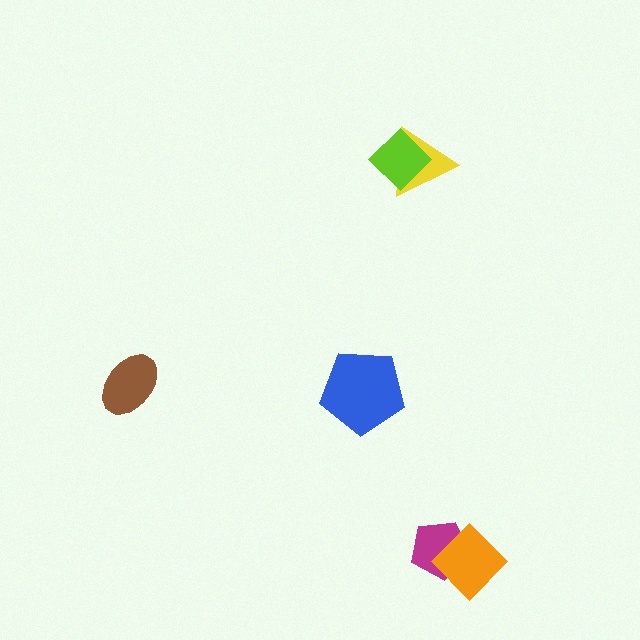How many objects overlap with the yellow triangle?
1 object overlaps with the yellow triangle.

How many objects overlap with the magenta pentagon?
1 object overlaps with the magenta pentagon.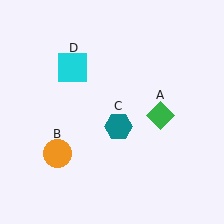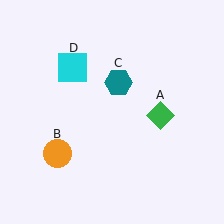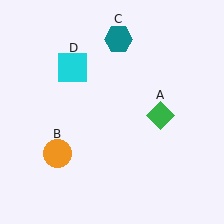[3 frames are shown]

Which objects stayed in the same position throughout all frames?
Green diamond (object A) and orange circle (object B) and cyan square (object D) remained stationary.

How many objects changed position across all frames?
1 object changed position: teal hexagon (object C).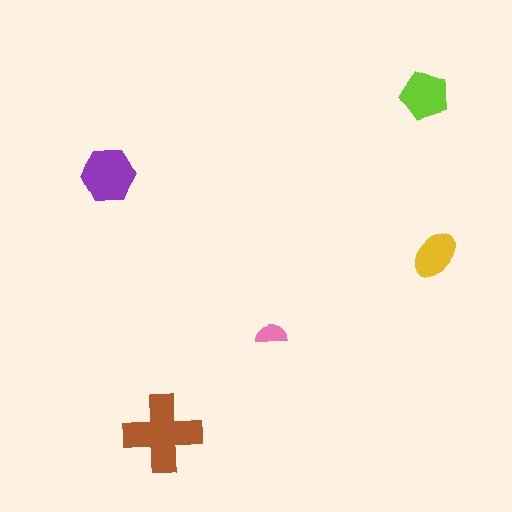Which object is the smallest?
The pink semicircle.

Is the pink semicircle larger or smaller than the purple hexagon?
Smaller.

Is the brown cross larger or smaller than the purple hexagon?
Larger.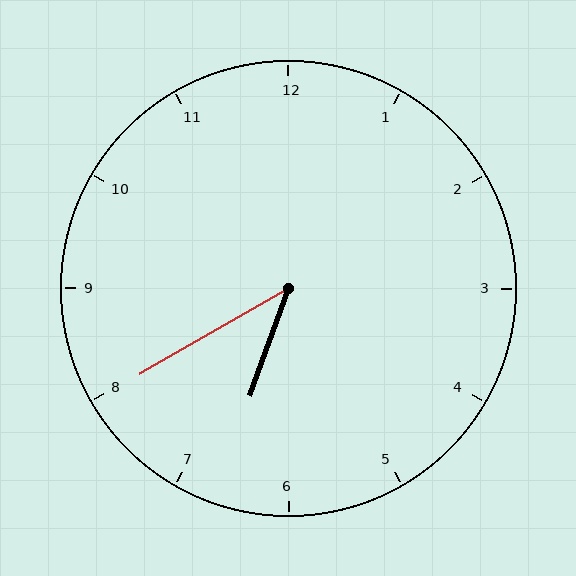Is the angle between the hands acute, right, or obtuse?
It is acute.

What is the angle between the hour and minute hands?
Approximately 40 degrees.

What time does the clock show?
6:40.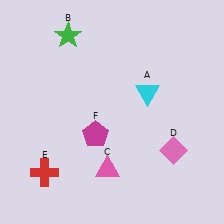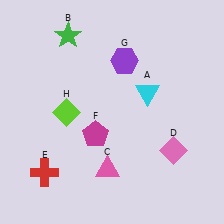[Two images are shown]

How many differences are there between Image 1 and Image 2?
There are 2 differences between the two images.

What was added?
A purple hexagon (G), a lime diamond (H) were added in Image 2.